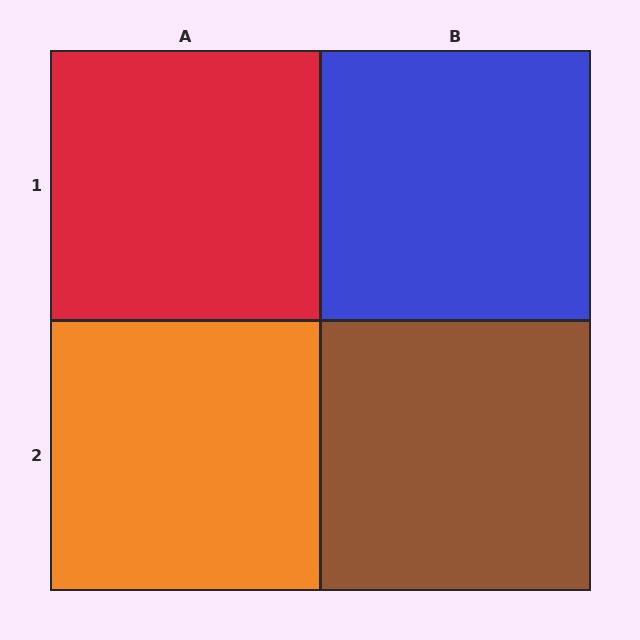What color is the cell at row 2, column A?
Orange.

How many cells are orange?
1 cell is orange.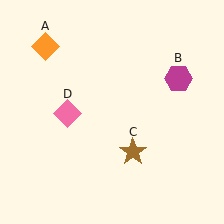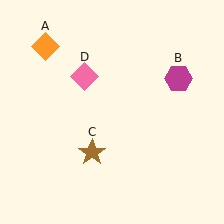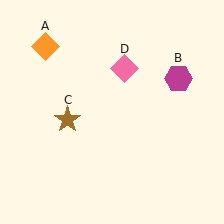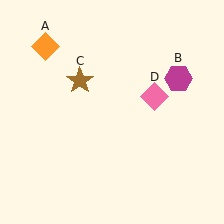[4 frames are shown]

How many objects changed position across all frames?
2 objects changed position: brown star (object C), pink diamond (object D).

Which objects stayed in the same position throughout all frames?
Orange diamond (object A) and magenta hexagon (object B) remained stationary.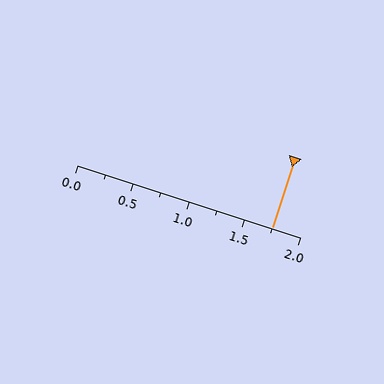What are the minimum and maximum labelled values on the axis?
The axis runs from 0.0 to 2.0.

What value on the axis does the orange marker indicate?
The marker indicates approximately 1.75.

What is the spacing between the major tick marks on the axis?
The major ticks are spaced 0.5 apart.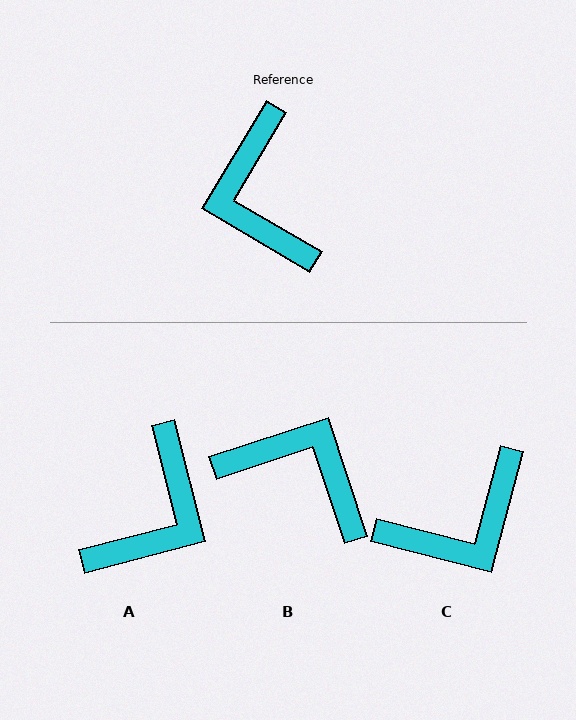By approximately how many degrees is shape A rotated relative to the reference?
Approximately 135 degrees counter-clockwise.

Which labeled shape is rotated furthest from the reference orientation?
A, about 135 degrees away.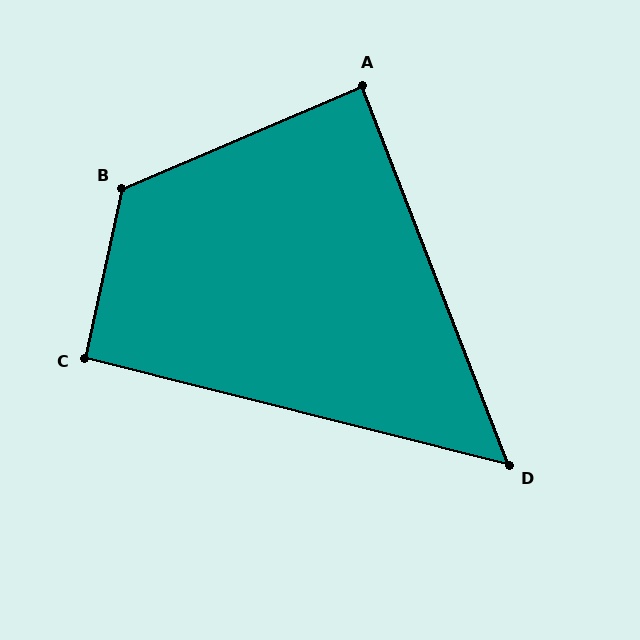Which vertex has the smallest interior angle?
D, at approximately 55 degrees.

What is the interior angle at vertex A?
Approximately 88 degrees (approximately right).